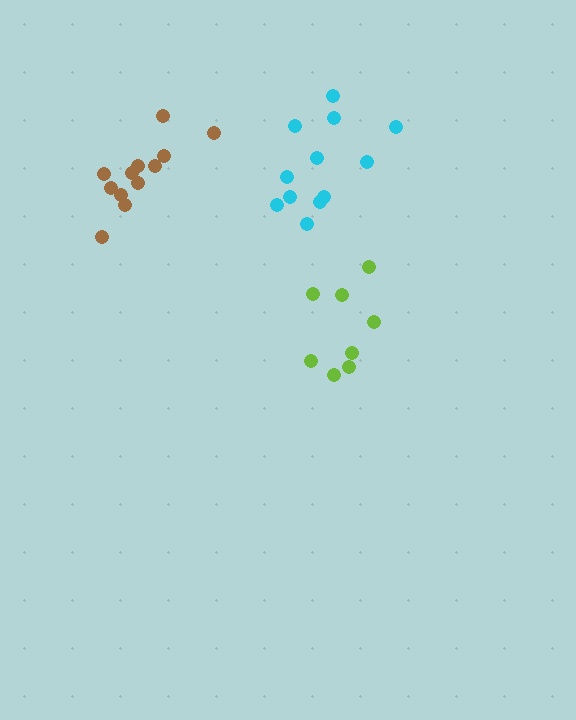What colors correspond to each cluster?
The clusters are colored: cyan, lime, brown.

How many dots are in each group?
Group 1: 12 dots, Group 2: 8 dots, Group 3: 12 dots (32 total).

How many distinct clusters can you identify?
There are 3 distinct clusters.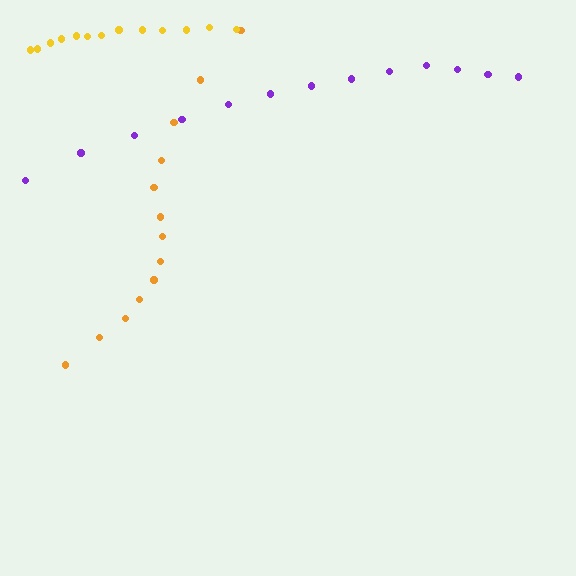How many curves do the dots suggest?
There are 3 distinct paths.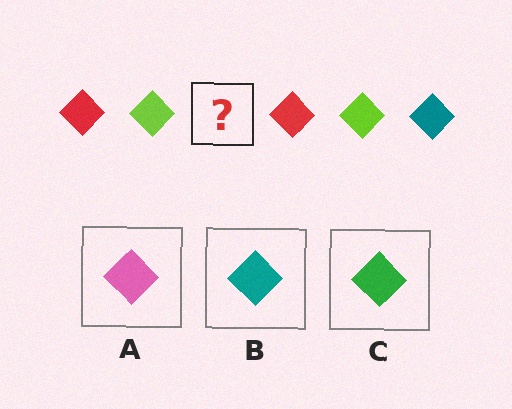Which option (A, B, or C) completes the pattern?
B.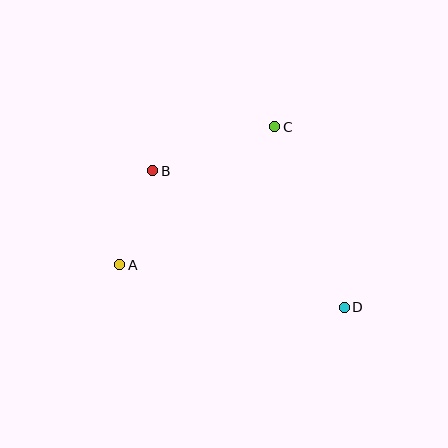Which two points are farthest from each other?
Points B and D are farthest from each other.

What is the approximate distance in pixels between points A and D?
The distance between A and D is approximately 229 pixels.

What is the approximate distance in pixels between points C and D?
The distance between C and D is approximately 194 pixels.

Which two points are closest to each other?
Points A and B are closest to each other.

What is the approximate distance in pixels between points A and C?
The distance between A and C is approximately 207 pixels.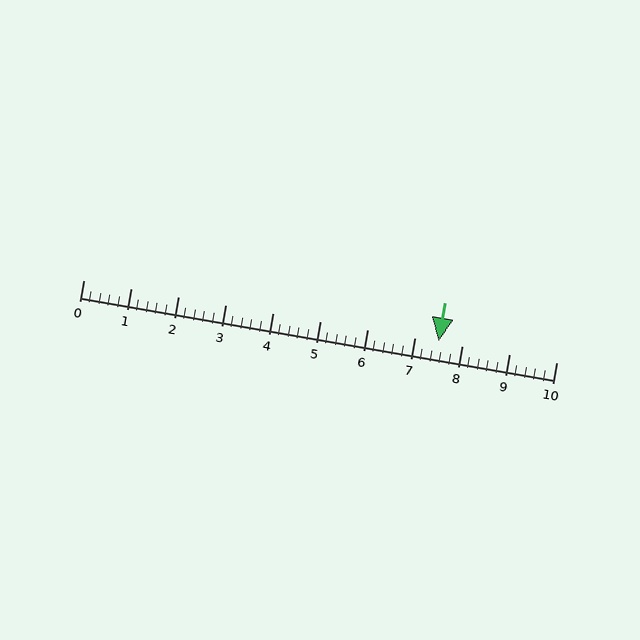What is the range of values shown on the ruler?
The ruler shows values from 0 to 10.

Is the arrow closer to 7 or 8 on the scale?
The arrow is closer to 8.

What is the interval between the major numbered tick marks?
The major tick marks are spaced 1 units apart.